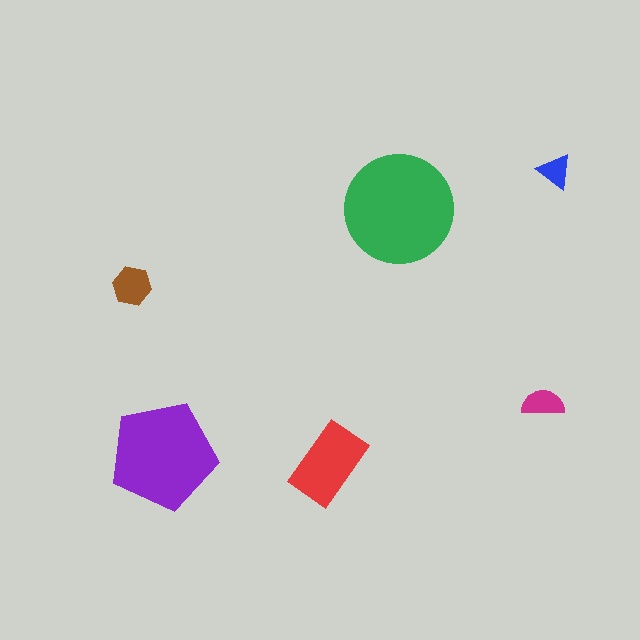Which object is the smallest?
The blue triangle.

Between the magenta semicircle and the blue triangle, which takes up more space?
The magenta semicircle.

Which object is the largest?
The green circle.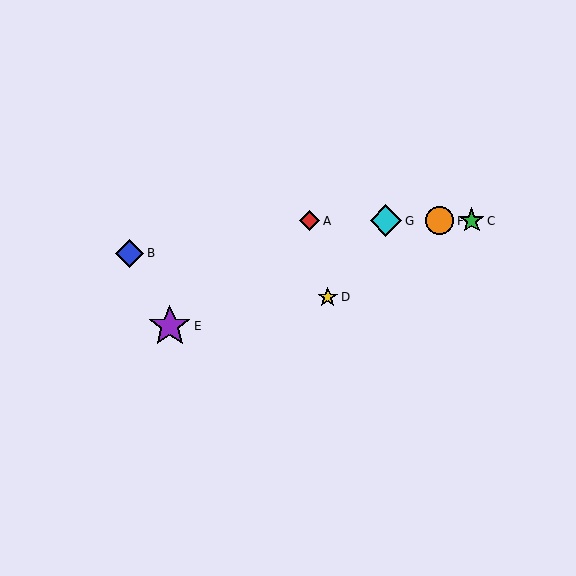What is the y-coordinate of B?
Object B is at y≈253.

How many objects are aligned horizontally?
4 objects (A, C, F, G) are aligned horizontally.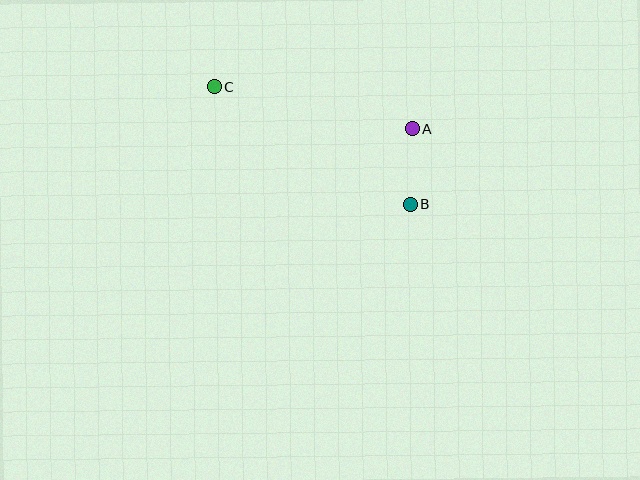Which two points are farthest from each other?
Points B and C are farthest from each other.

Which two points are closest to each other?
Points A and B are closest to each other.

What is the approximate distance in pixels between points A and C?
The distance between A and C is approximately 202 pixels.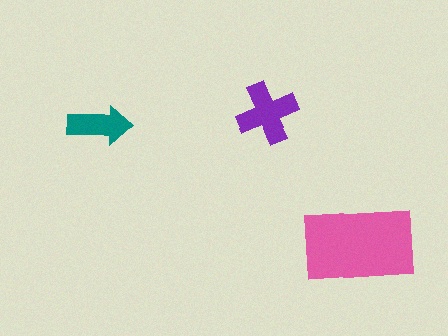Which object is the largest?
The pink rectangle.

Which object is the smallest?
The teal arrow.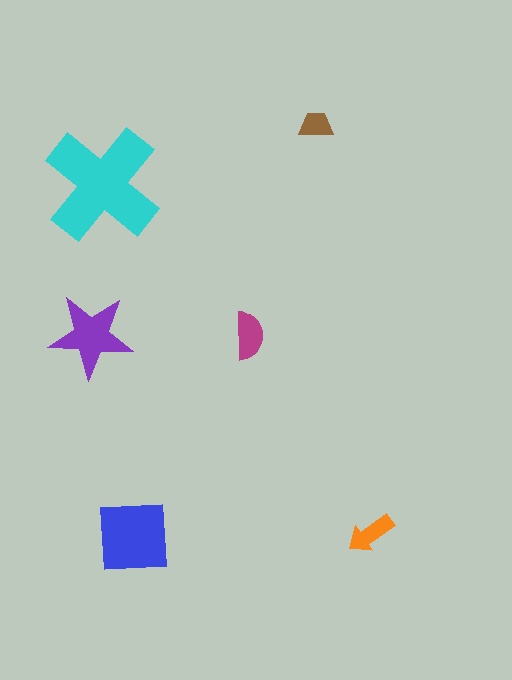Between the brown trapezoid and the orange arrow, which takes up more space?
The orange arrow.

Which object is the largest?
The cyan cross.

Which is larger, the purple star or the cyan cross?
The cyan cross.